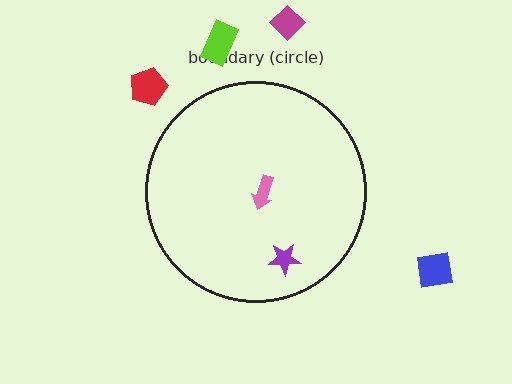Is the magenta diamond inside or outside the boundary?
Outside.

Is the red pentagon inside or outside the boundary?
Outside.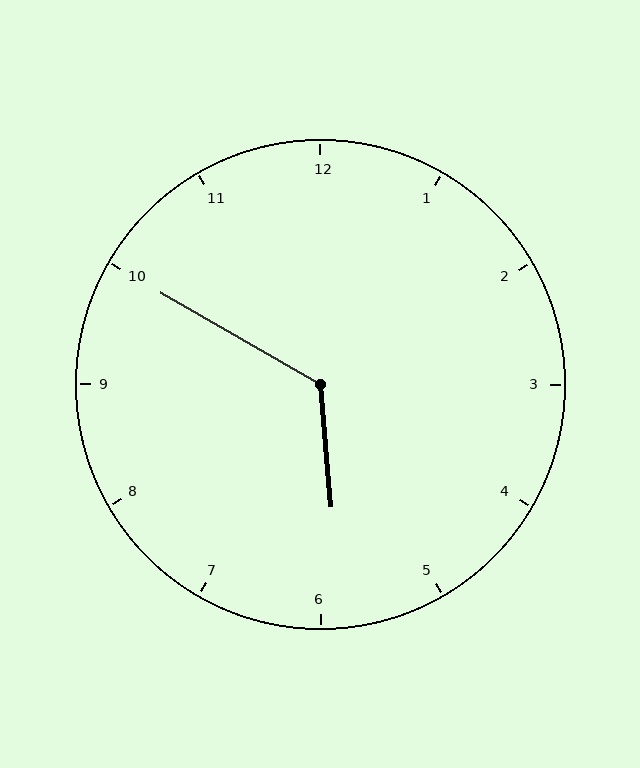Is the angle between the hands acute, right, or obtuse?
It is obtuse.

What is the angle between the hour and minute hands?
Approximately 125 degrees.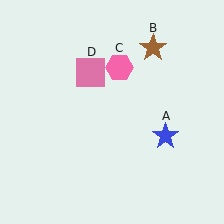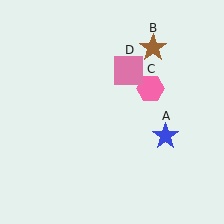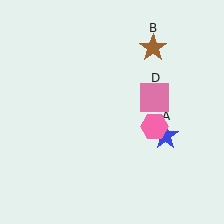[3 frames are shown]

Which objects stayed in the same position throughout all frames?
Blue star (object A) and brown star (object B) remained stationary.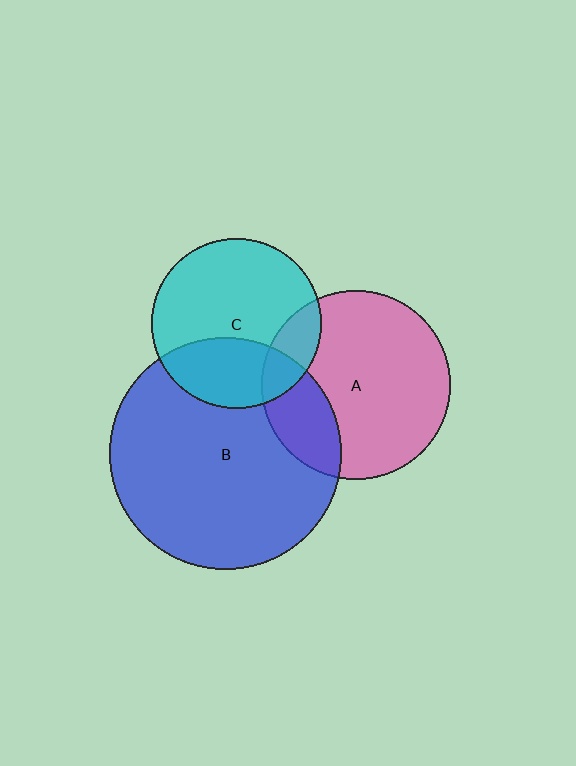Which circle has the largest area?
Circle B (blue).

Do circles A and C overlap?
Yes.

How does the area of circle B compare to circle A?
Approximately 1.5 times.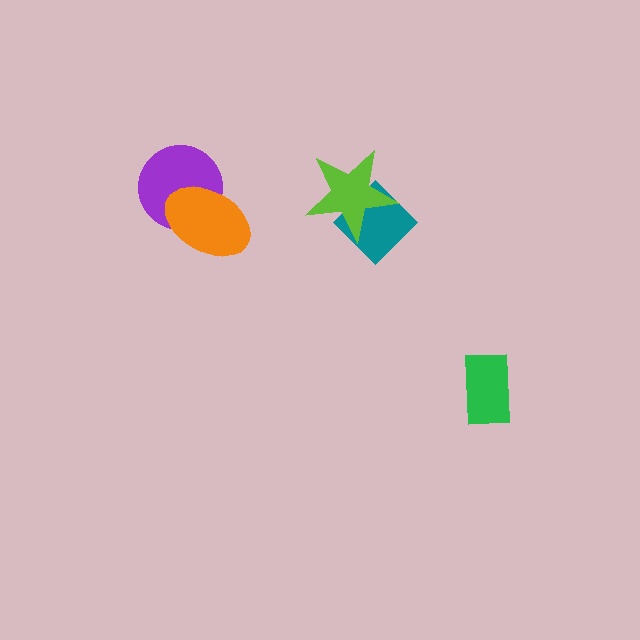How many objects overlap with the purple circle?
1 object overlaps with the purple circle.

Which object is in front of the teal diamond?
The lime star is in front of the teal diamond.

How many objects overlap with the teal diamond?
1 object overlaps with the teal diamond.